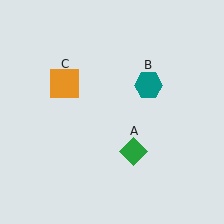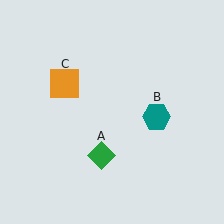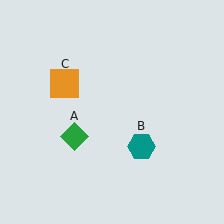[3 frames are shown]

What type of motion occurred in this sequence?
The green diamond (object A), teal hexagon (object B) rotated clockwise around the center of the scene.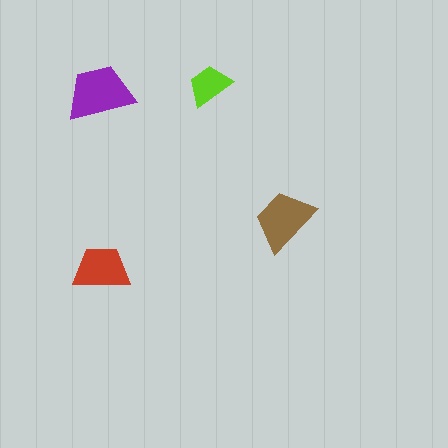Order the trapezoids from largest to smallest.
the purple one, the brown one, the red one, the lime one.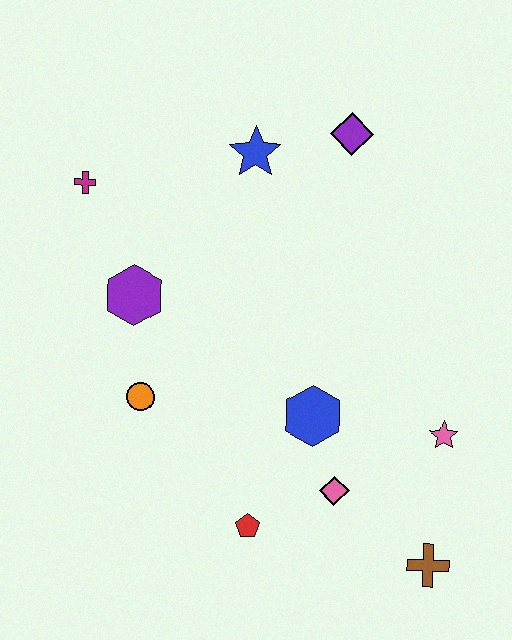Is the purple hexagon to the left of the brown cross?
Yes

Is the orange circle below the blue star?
Yes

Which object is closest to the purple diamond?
The blue star is closest to the purple diamond.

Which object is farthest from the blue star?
The brown cross is farthest from the blue star.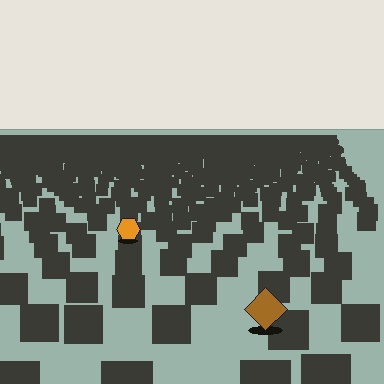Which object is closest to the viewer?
The brown diamond is closest. The texture marks near it are larger and more spread out.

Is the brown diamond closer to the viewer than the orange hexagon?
Yes. The brown diamond is closer — you can tell from the texture gradient: the ground texture is coarser near it.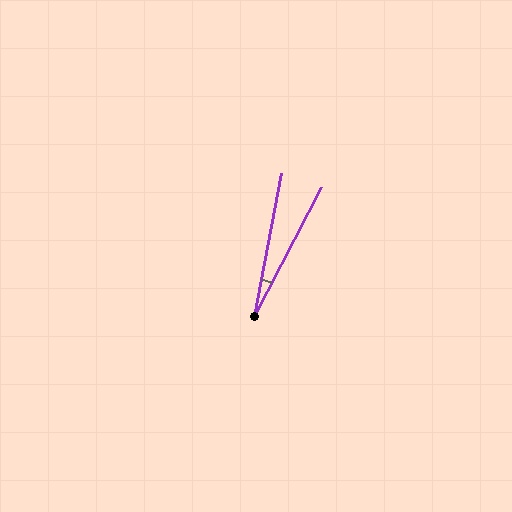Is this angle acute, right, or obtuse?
It is acute.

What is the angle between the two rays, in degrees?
Approximately 17 degrees.